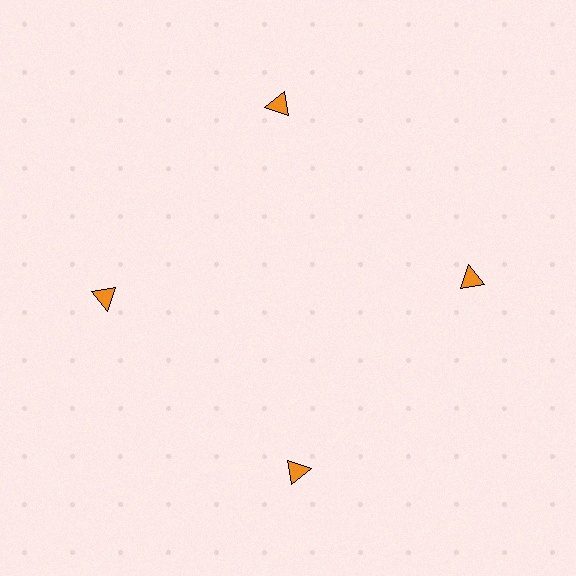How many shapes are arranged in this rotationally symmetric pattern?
There are 4 shapes, arranged in 4 groups of 1.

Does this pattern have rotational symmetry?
Yes, this pattern has 4-fold rotational symmetry. It looks the same after rotating 90 degrees around the center.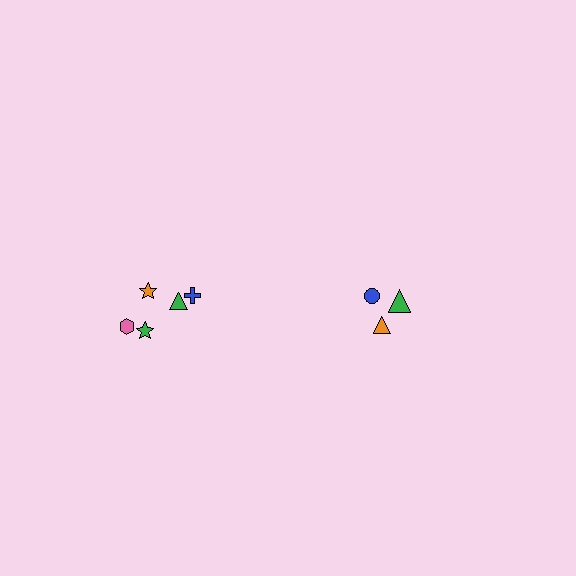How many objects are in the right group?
There are 3 objects.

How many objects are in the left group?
There are 5 objects.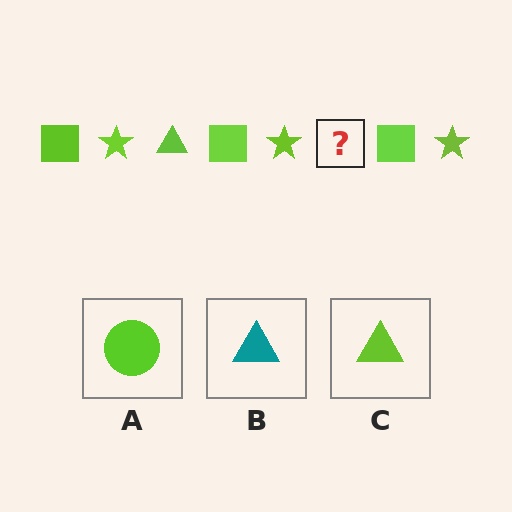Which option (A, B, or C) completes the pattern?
C.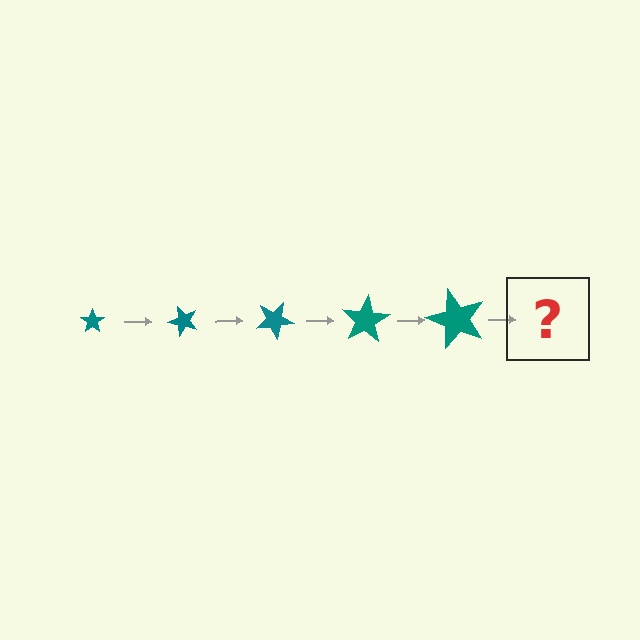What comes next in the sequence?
The next element should be a star, larger than the previous one and rotated 250 degrees from the start.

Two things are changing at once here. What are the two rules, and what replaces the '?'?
The two rules are that the star grows larger each step and it rotates 50 degrees each step. The '?' should be a star, larger than the previous one and rotated 250 degrees from the start.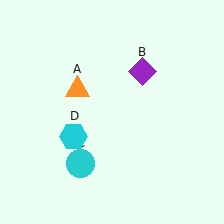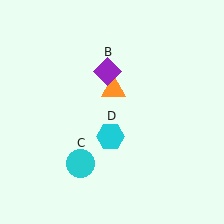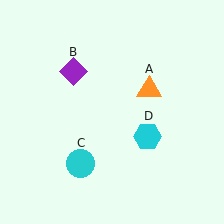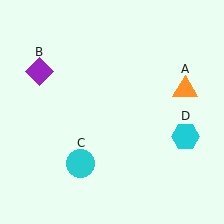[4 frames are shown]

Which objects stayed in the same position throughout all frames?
Cyan circle (object C) remained stationary.